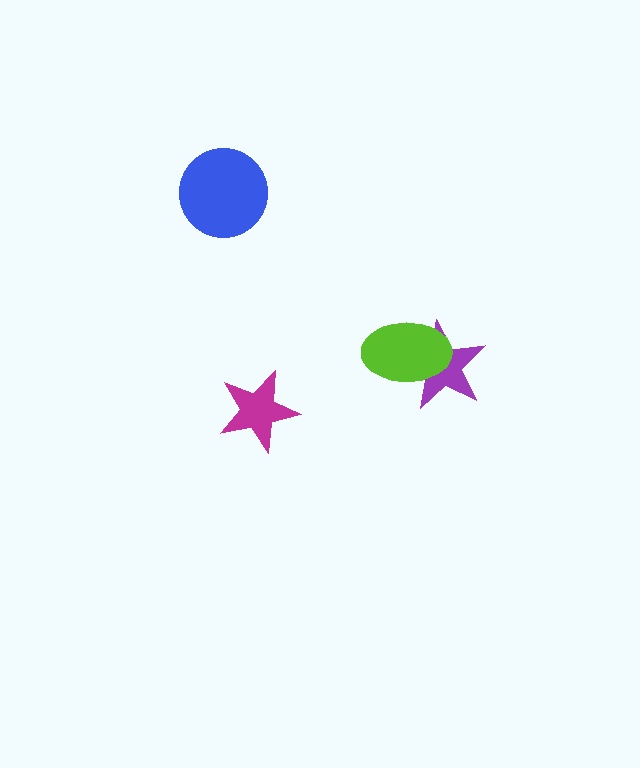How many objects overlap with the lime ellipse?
1 object overlaps with the lime ellipse.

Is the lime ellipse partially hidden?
No, no other shape covers it.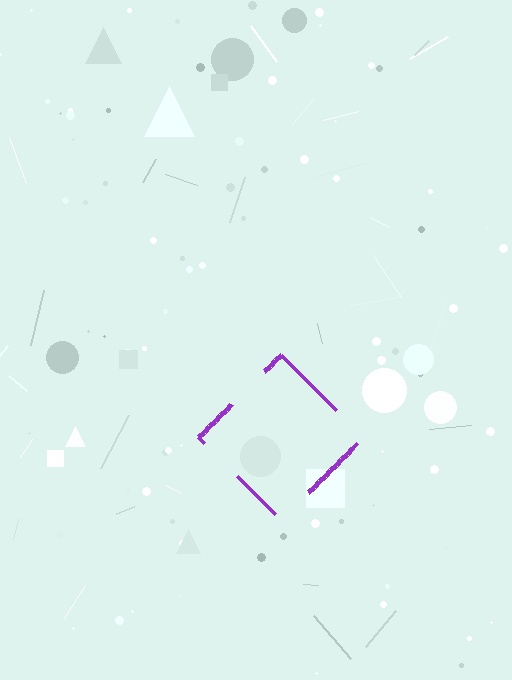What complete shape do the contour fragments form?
The contour fragments form a diamond.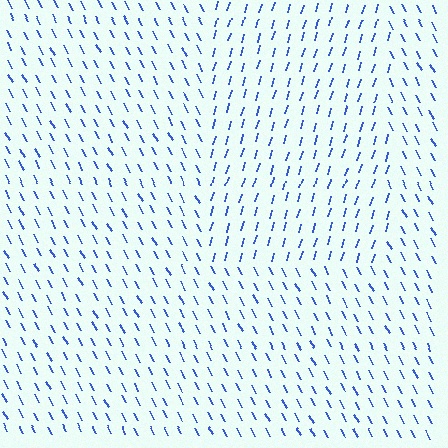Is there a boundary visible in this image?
Yes, there is a texture boundary formed by a change in line orientation.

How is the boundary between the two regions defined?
The boundary is defined purely by a change in line orientation (approximately 45 degrees difference). All lines are the same color and thickness.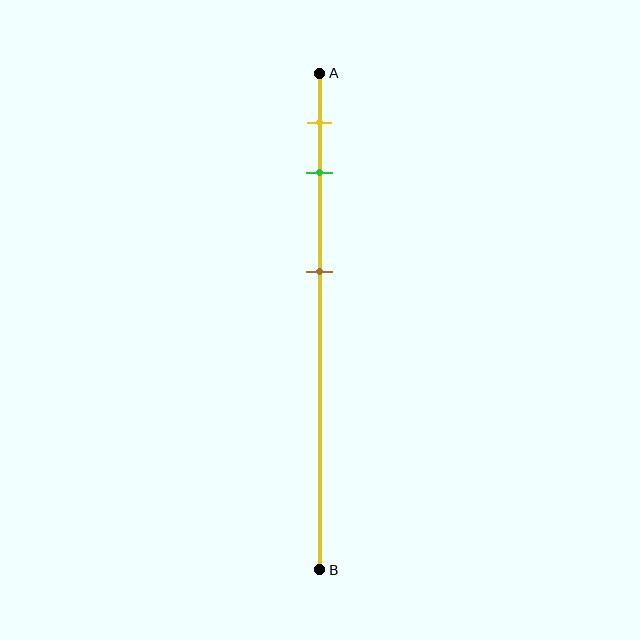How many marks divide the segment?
There are 3 marks dividing the segment.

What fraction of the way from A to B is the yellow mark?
The yellow mark is approximately 10% (0.1) of the way from A to B.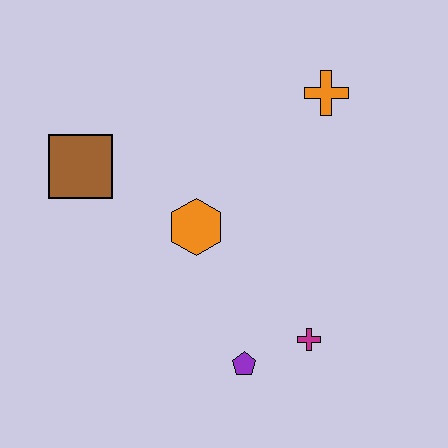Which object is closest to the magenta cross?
The purple pentagon is closest to the magenta cross.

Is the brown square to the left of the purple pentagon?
Yes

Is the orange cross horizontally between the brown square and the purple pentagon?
No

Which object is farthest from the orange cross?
The purple pentagon is farthest from the orange cross.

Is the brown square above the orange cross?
No